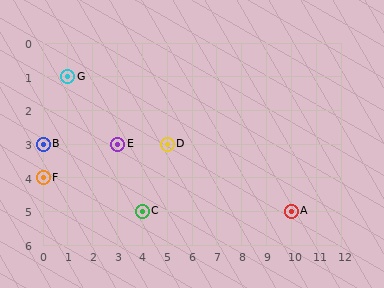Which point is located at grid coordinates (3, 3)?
Point E is at (3, 3).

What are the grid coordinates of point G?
Point G is at grid coordinates (1, 1).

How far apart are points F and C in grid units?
Points F and C are 4 columns and 1 row apart (about 4.1 grid units diagonally).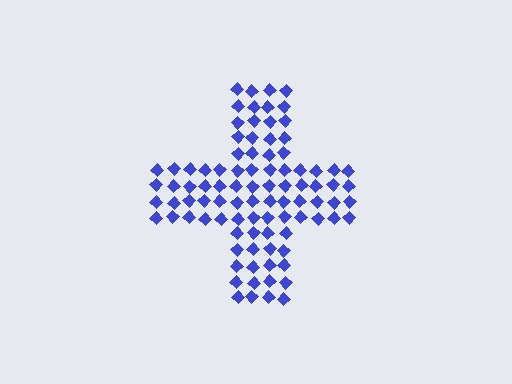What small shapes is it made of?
It is made of small diamonds.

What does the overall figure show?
The overall figure shows a cross.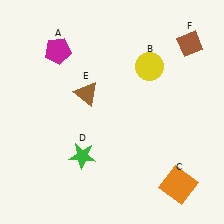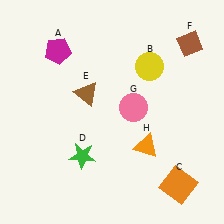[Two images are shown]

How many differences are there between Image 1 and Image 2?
There are 2 differences between the two images.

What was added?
A pink circle (G), an orange triangle (H) were added in Image 2.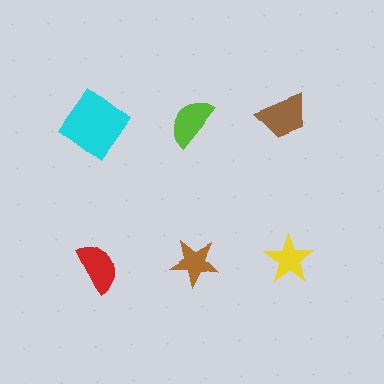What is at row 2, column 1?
A red semicircle.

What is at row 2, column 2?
A brown star.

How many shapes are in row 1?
3 shapes.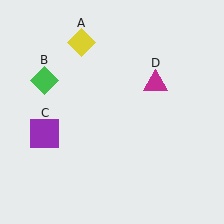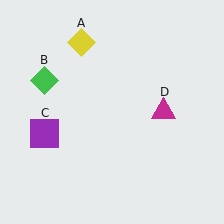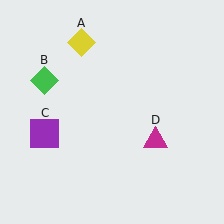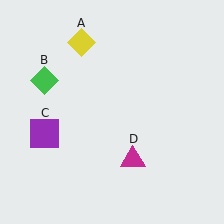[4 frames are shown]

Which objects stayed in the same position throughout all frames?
Yellow diamond (object A) and green diamond (object B) and purple square (object C) remained stationary.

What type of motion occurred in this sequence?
The magenta triangle (object D) rotated clockwise around the center of the scene.